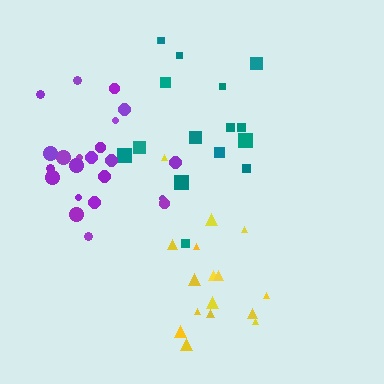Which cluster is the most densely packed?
Purple.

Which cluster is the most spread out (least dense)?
Teal.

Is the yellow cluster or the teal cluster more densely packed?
Yellow.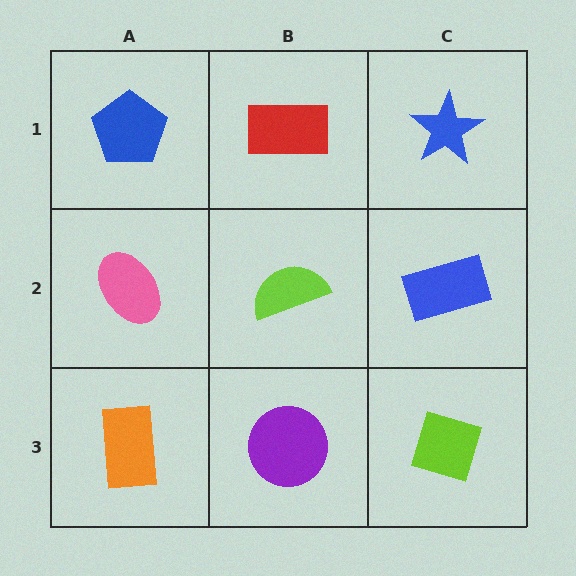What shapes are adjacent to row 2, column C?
A blue star (row 1, column C), a lime diamond (row 3, column C), a lime semicircle (row 2, column B).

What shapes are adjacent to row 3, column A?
A pink ellipse (row 2, column A), a purple circle (row 3, column B).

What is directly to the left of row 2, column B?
A pink ellipse.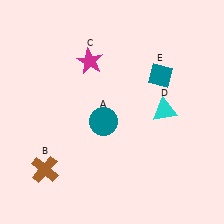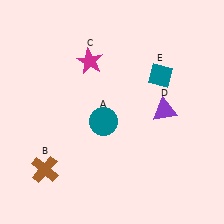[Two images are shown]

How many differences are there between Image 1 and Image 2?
There is 1 difference between the two images.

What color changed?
The triangle (D) changed from cyan in Image 1 to purple in Image 2.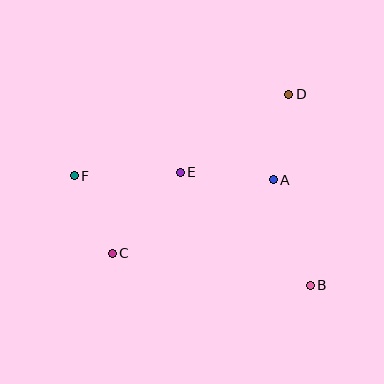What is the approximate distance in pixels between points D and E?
The distance between D and E is approximately 134 pixels.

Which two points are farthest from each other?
Points B and F are farthest from each other.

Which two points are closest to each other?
Points C and F are closest to each other.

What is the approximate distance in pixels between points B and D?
The distance between B and D is approximately 192 pixels.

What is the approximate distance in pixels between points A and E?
The distance between A and E is approximately 93 pixels.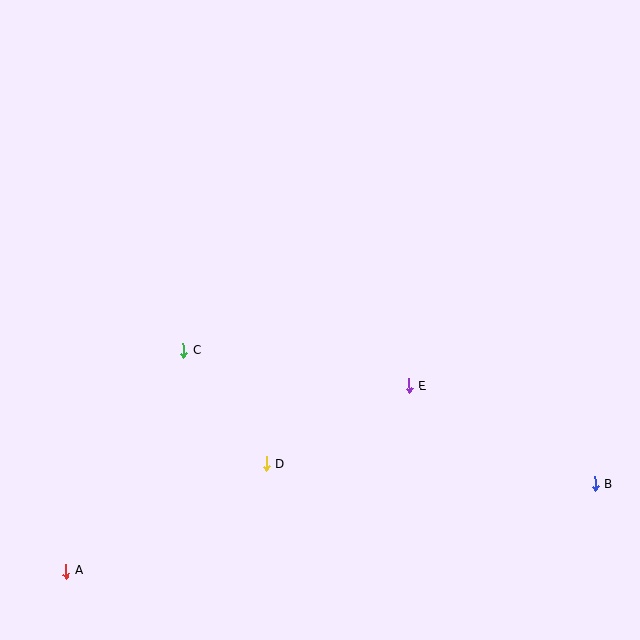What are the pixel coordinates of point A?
Point A is at (66, 571).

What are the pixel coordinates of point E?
Point E is at (409, 386).